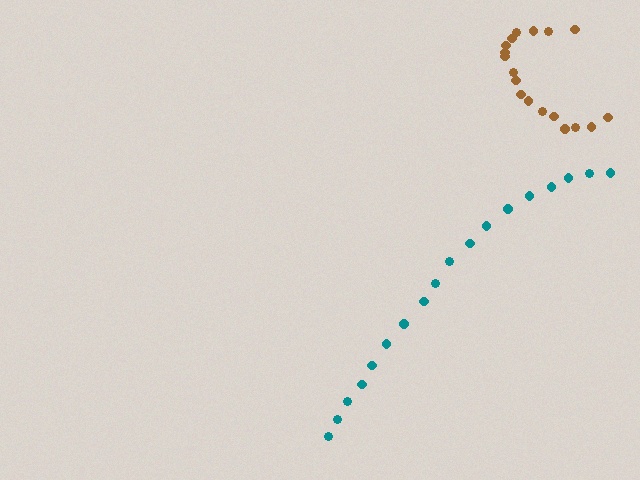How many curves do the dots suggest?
There are 2 distinct paths.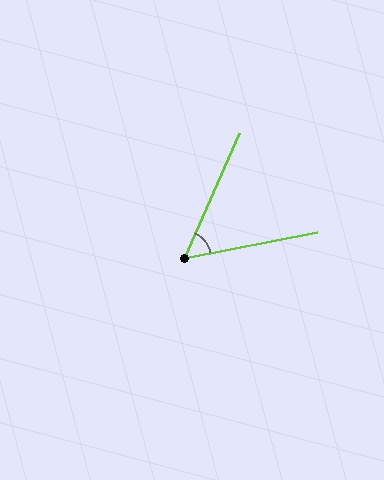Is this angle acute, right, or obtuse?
It is acute.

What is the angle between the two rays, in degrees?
Approximately 55 degrees.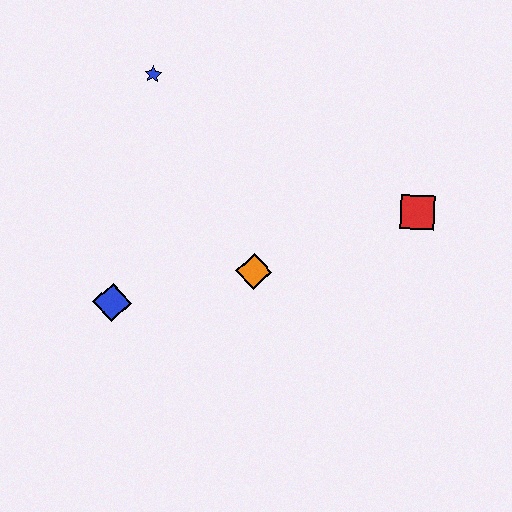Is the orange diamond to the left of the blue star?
No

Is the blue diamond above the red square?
No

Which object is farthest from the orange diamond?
The blue star is farthest from the orange diamond.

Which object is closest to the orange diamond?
The blue diamond is closest to the orange diamond.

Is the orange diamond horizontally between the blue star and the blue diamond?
No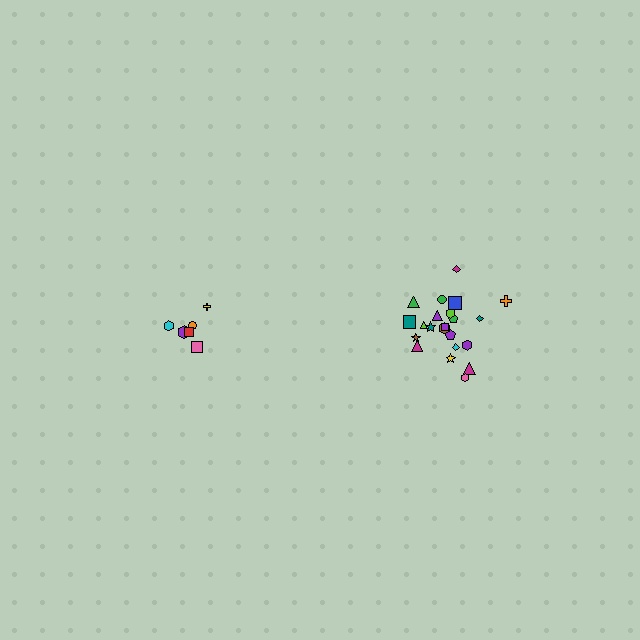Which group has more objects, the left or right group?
The right group.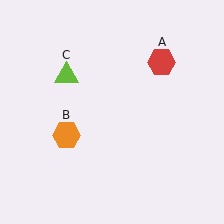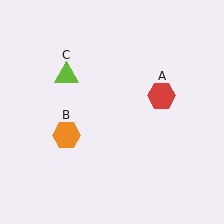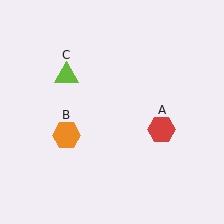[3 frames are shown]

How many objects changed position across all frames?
1 object changed position: red hexagon (object A).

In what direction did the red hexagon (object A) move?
The red hexagon (object A) moved down.